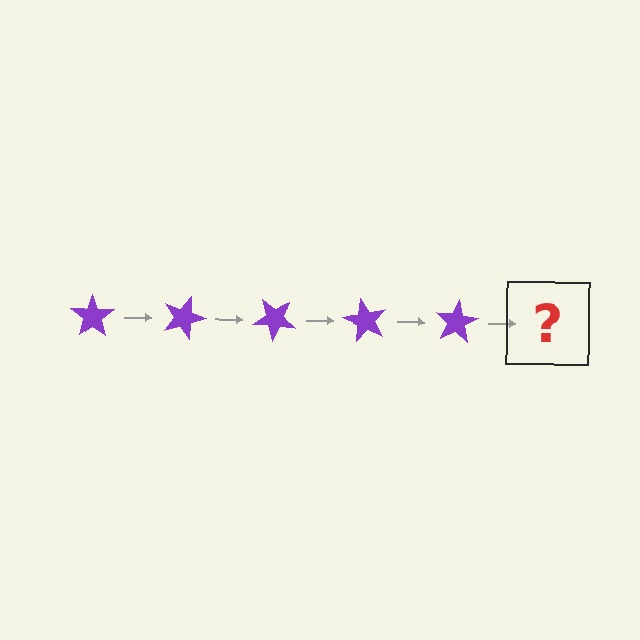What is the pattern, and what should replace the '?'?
The pattern is that the star rotates 20 degrees each step. The '?' should be a purple star rotated 100 degrees.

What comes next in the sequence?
The next element should be a purple star rotated 100 degrees.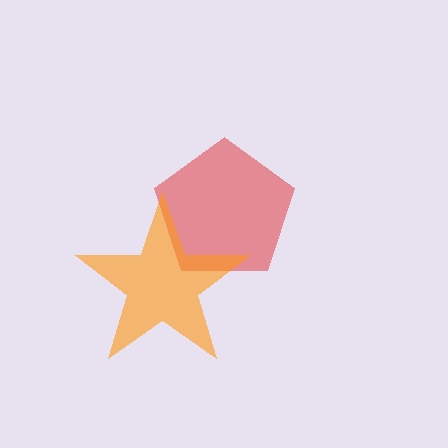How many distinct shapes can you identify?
There are 2 distinct shapes: a red pentagon, an orange star.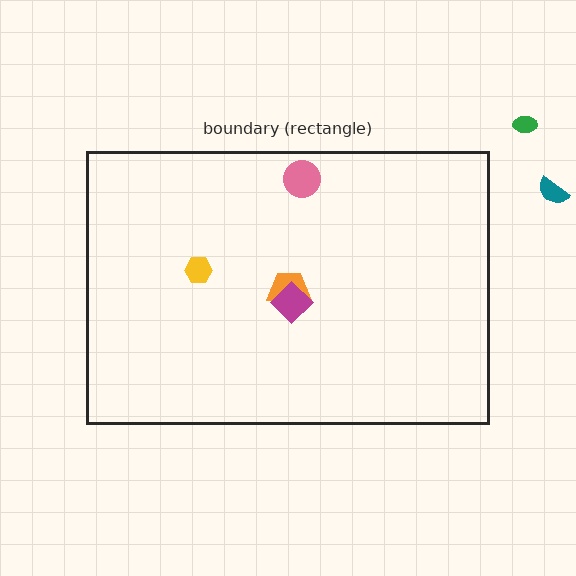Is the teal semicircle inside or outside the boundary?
Outside.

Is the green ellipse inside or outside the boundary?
Outside.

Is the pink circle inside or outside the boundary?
Inside.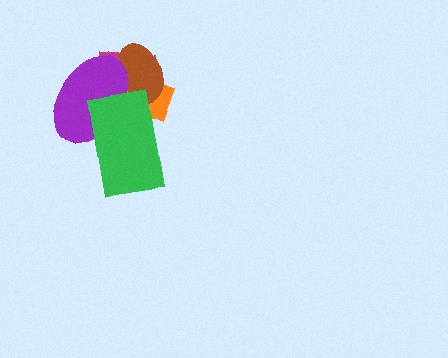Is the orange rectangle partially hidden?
Yes, it is partially covered by another shape.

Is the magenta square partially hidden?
Yes, it is partially covered by another shape.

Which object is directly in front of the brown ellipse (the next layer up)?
The purple ellipse is directly in front of the brown ellipse.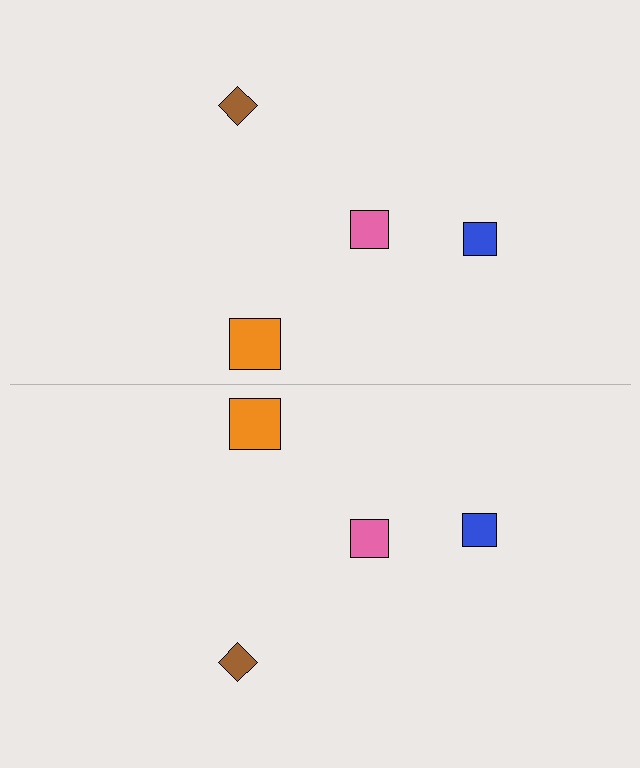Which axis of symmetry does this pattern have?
The pattern has a horizontal axis of symmetry running through the center of the image.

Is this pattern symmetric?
Yes, this pattern has bilateral (reflection) symmetry.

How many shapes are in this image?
There are 8 shapes in this image.